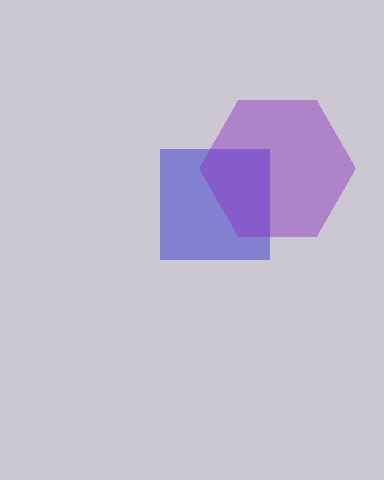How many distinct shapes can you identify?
There are 2 distinct shapes: a blue square, a purple hexagon.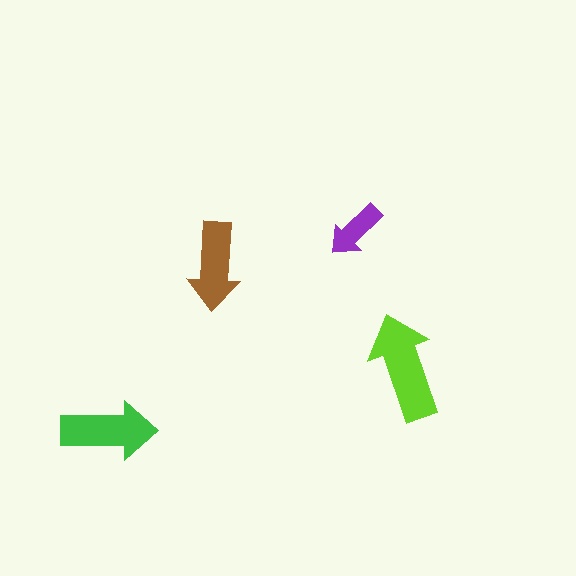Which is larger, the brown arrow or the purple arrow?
The brown one.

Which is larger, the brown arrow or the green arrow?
The green one.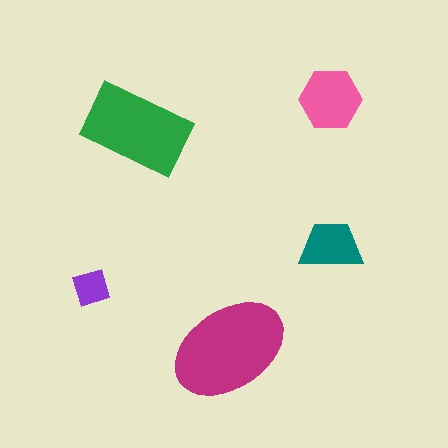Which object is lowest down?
The magenta ellipse is bottommost.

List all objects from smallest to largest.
The purple diamond, the teal trapezoid, the pink hexagon, the green rectangle, the magenta ellipse.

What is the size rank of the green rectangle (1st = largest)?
2nd.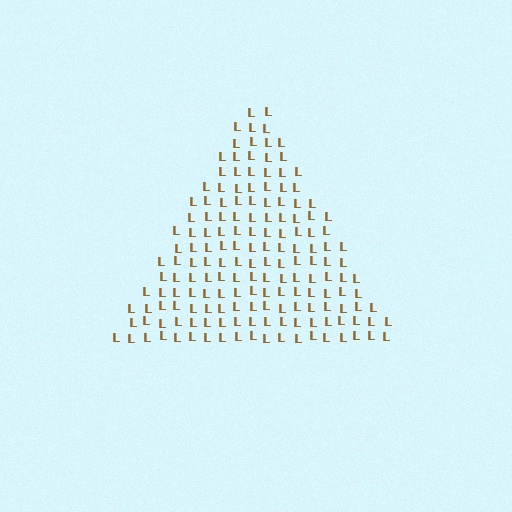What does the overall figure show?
The overall figure shows a triangle.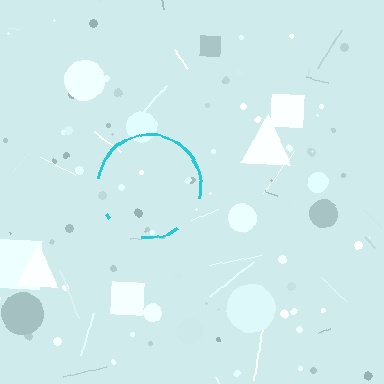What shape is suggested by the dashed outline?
The dashed outline suggests a circle.